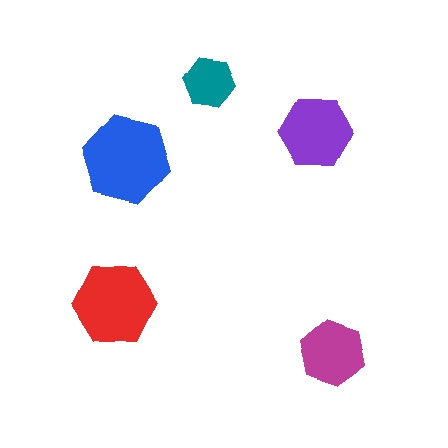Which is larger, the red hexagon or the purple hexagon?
The red one.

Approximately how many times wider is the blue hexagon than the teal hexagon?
About 1.5 times wider.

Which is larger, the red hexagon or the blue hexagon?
The blue one.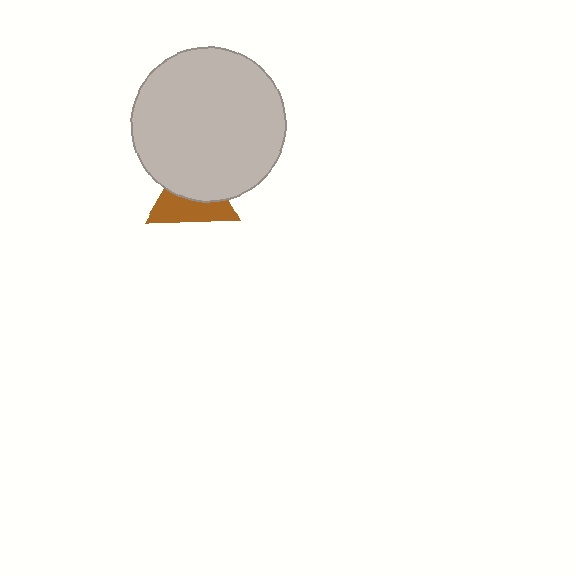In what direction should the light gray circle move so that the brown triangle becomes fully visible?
The light gray circle should move up. That is the shortest direction to clear the overlap and leave the brown triangle fully visible.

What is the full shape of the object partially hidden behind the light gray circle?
The partially hidden object is a brown triangle.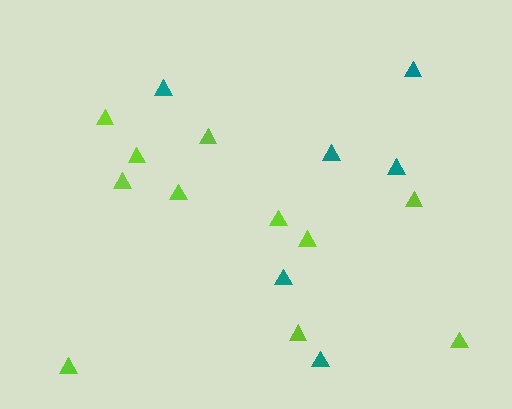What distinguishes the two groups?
There are 2 groups: one group of teal triangles (6) and one group of lime triangles (11).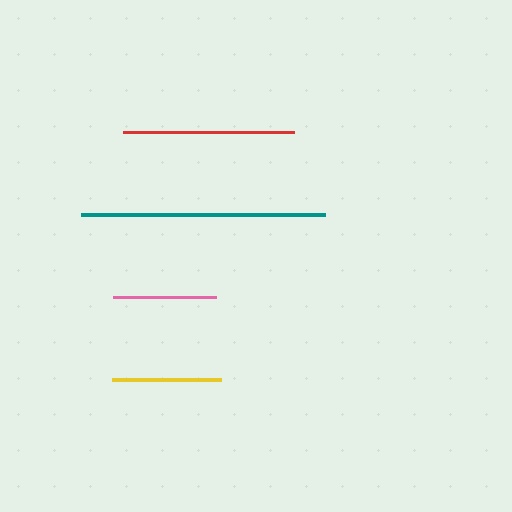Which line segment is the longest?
The teal line is the longest at approximately 243 pixels.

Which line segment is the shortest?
The pink line is the shortest at approximately 103 pixels.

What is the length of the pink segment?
The pink segment is approximately 103 pixels long.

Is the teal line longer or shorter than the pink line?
The teal line is longer than the pink line.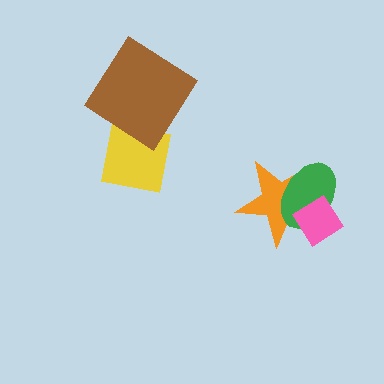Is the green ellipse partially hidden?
Yes, it is partially covered by another shape.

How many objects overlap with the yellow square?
1 object overlaps with the yellow square.